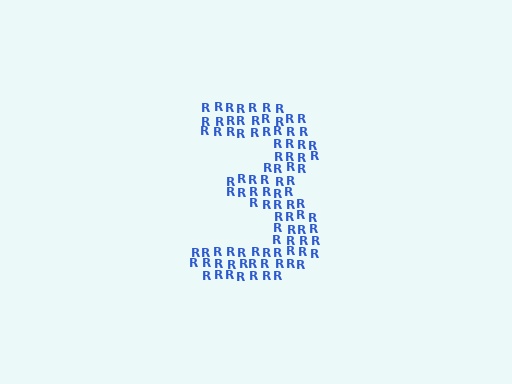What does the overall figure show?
The overall figure shows the digit 3.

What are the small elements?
The small elements are letter R's.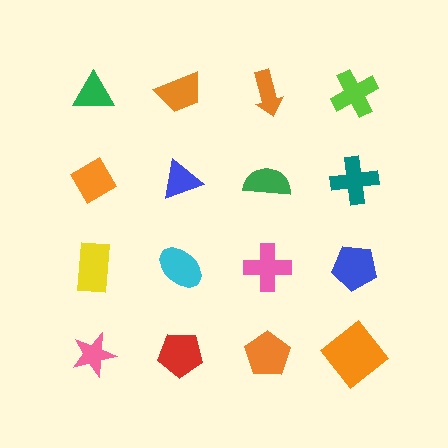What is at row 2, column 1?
An orange diamond.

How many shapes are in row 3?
4 shapes.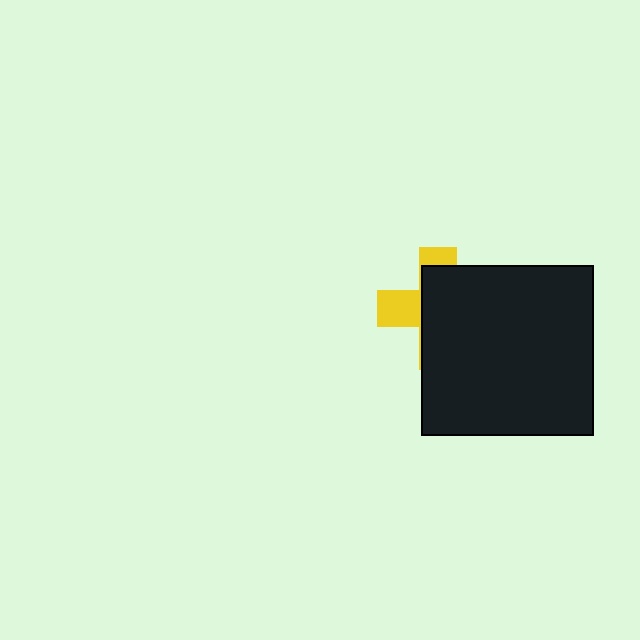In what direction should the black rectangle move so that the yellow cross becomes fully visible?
The black rectangle should move right. That is the shortest direction to clear the overlap and leave the yellow cross fully visible.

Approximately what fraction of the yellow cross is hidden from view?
Roughly 68% of the yellow cross is hidden behind the black rectangle.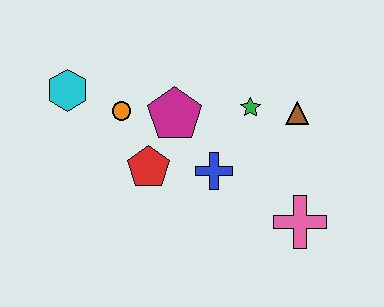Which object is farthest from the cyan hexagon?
The pink cross is farthest from the cyan hexagon.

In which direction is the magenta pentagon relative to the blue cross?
The magenta pentagon is above the blue cross.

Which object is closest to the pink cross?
The blue cross is closest to the pink cross.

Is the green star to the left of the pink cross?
Yes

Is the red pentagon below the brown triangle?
Yes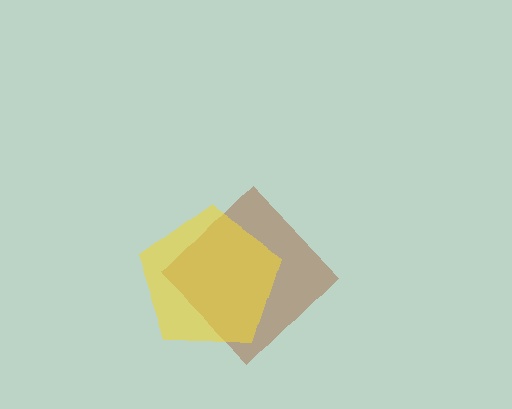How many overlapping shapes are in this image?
There are 2 overlapping shapes in the image.